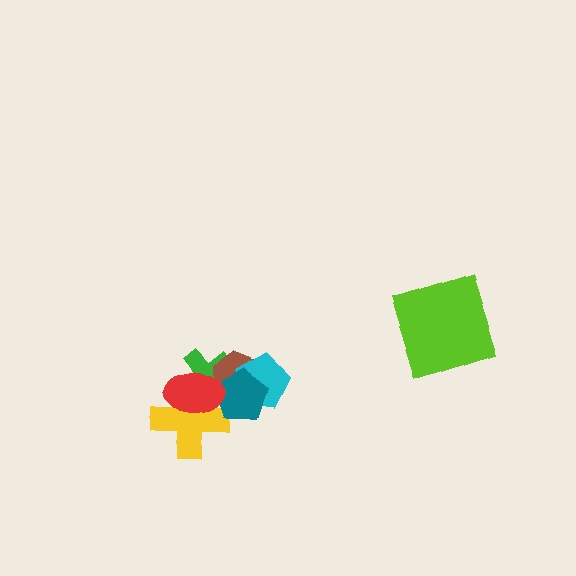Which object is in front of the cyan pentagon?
The teal pentagon is in front of the cyan pentagon.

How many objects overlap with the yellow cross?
3 objects overlap with the yellow cross.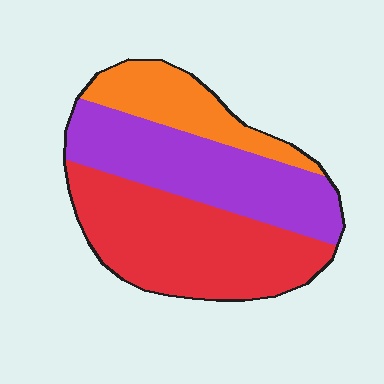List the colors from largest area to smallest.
From largest to smallest: red, purple, orange.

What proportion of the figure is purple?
Purple covers roughly 35% of the figure.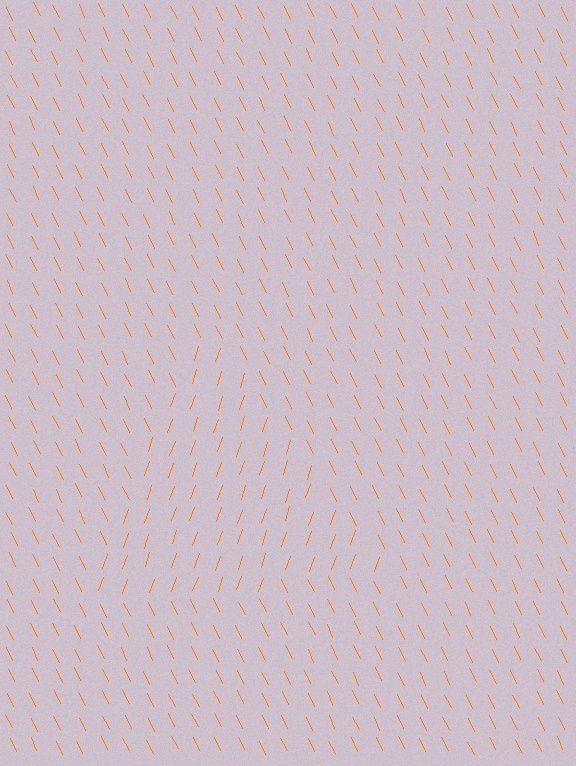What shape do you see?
I see a triangle.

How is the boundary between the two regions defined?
The boundary is defined purely by a change in line orientation (approximately 45 degrees difference). All lines are the same color and thickness.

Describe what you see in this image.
The image is filled with small orange line segments. A triangle region in the image has lines oriented differently from the surrounding lines, creating a visible texture boundary.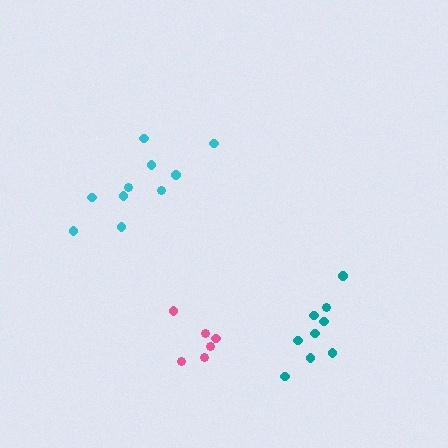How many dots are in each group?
Group 1: 9 dots, Group 2: 10 dots, Group 3: 6 dots (25 total).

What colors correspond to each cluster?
The clusters are colored: teal, cyan, pink.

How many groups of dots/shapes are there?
There are 3 groups.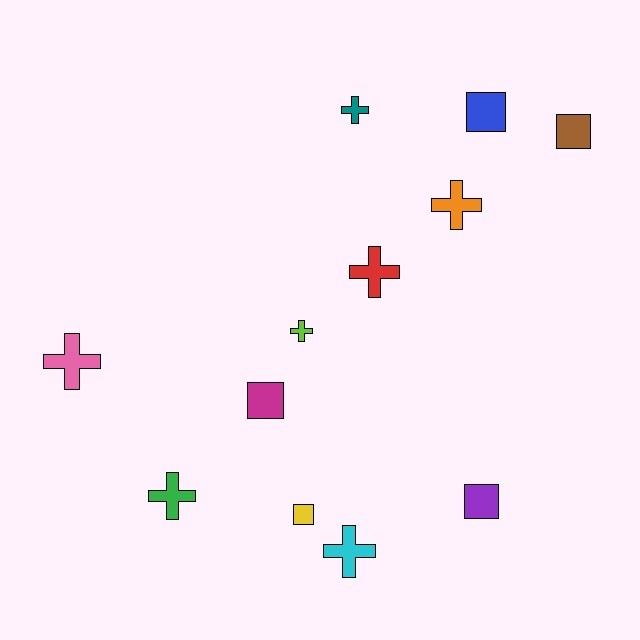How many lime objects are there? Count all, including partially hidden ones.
There is 1 lime object.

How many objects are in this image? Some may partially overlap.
There are 12 objects.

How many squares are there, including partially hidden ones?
There are 5 squares.